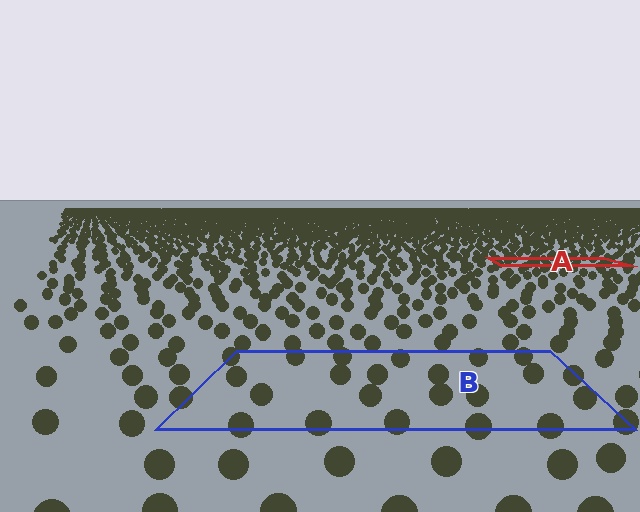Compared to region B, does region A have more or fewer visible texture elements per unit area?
Region A has more texture elements per unit area — they are packed more densely because it is farther away.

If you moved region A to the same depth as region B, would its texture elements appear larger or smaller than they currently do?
They would appear larger. At a closer depth, the same texture elements are projected at a bigger on-screen size.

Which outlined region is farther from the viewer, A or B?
Region A is farther from the viewer — the texture elements inside it appear smaller and more densely packed.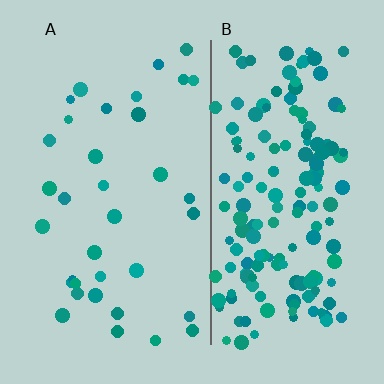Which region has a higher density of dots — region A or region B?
B (the right).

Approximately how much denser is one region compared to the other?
Approximately 4.8× — region B over region A.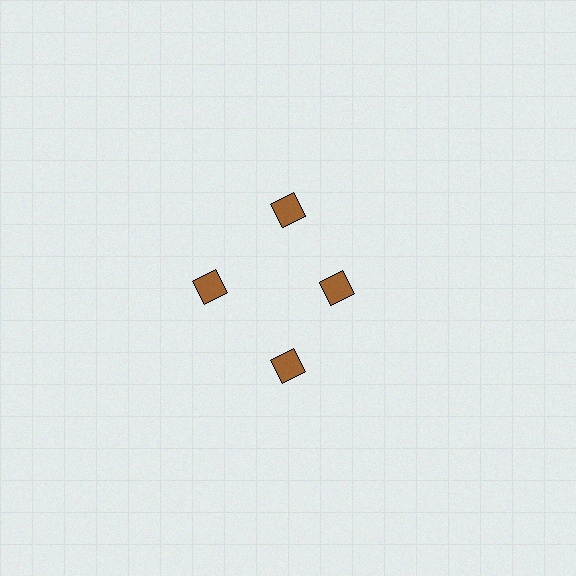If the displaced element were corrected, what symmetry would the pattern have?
It would have 4-fold rotational symmetry — the pattern would map onto itself every 90 degrees.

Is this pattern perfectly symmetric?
No. The 4 brown diamonds are arranged in a ring, but one element near the 3 o'clock position is pulled inward toward the center, breaking the 4-fold rotational symmetry.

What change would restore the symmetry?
The symmetry would be restored by moving it outward, back onto the ring so that all 4 diamonds sit at equal angles and equal distance from the center.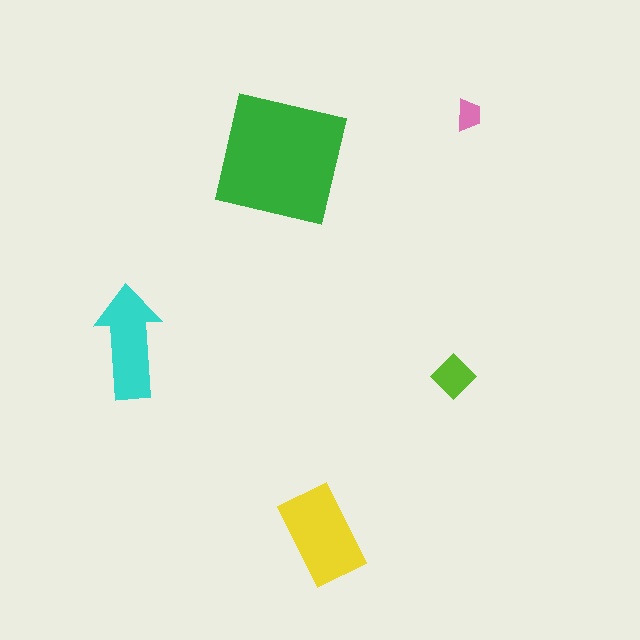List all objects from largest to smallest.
The green square, the yellow rectangle, the cyan arrow, the lime diamond, the pink trapezoid.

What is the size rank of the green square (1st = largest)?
1st.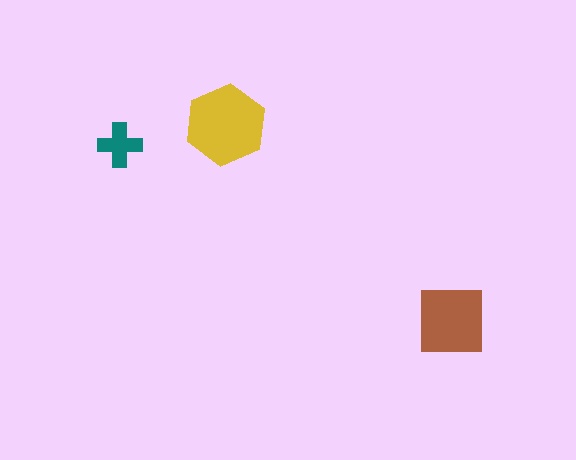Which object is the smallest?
The teal cross.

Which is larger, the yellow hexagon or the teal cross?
The yellow hexagon.